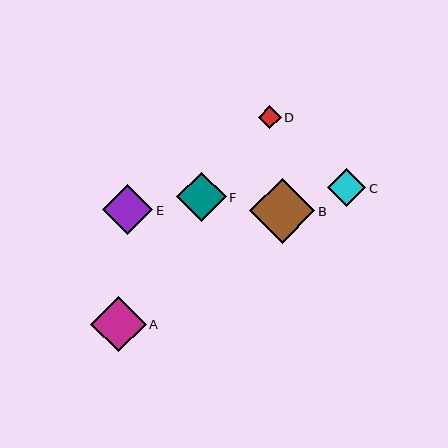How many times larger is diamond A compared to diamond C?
Diamond A is approximately 1.4 times the size of diamond C.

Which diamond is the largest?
Diamond B is the largest with a size of approximately 65 pixels.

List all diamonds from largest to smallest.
From largest to smallest: B, A, E, F, C, D.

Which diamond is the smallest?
Diamond D is the smallest with a size of approximately 23 pixels.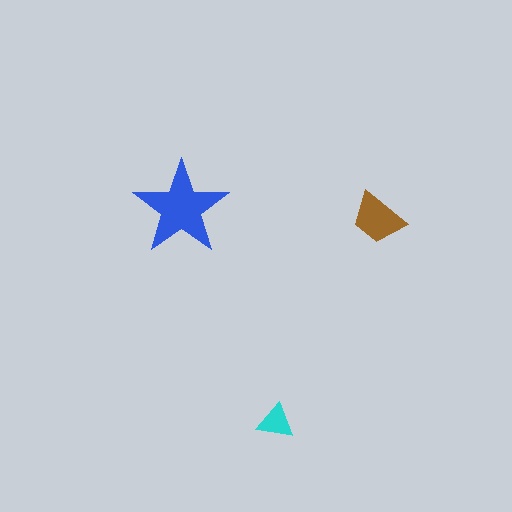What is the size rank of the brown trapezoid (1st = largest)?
2nd.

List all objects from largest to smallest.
The blue star, the brown trapezoid, the cyan triangle.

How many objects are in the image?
There are 3 objects in the image.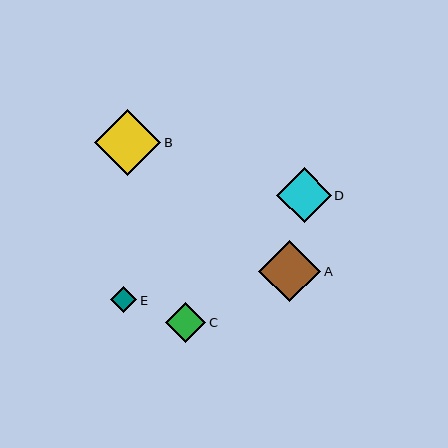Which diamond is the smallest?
Diamond E is the smallest with a size of approximately 27 pixels.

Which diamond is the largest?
Diamond B is the largest with a size of approximately 66 pixels.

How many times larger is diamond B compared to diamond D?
Diamond B is approximately 1.2 times the size of diamond D.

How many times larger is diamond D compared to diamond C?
Diamond D is approximately 1.4 times the size of diamond C.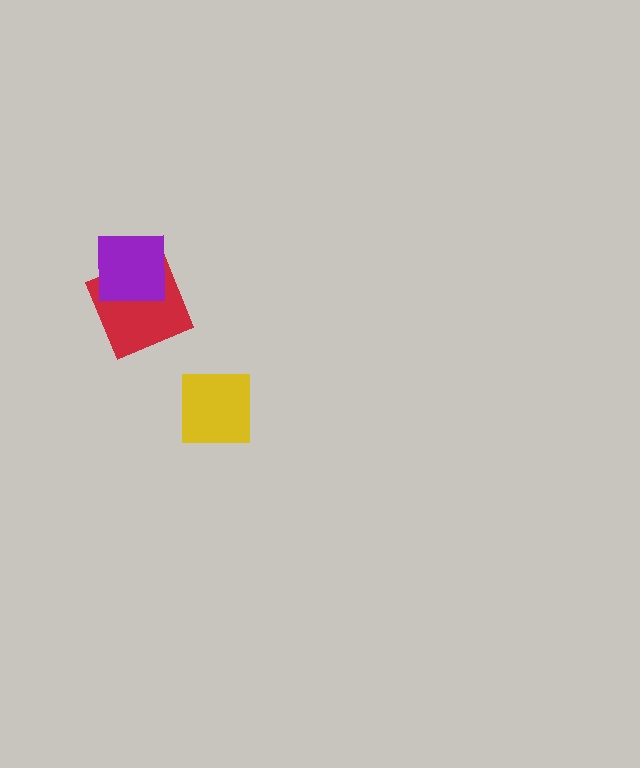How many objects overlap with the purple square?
1 object overlaps with the purple square.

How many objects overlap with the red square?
1 object overlaps with the red square.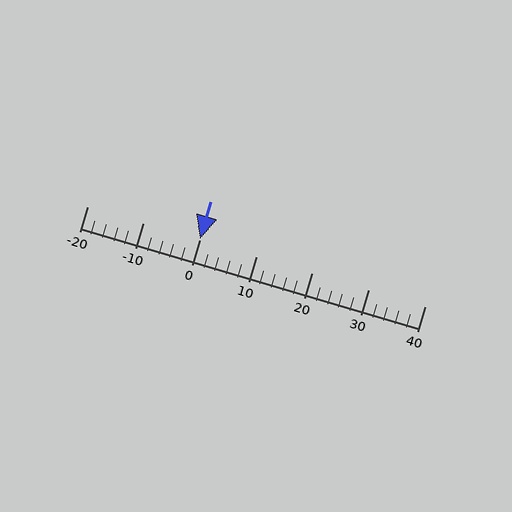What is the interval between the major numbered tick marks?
The major tick marks are spaced 10 units apart.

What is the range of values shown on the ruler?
The ruler shows values from -20 to 40.